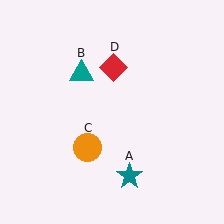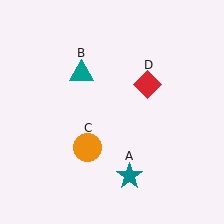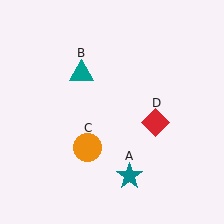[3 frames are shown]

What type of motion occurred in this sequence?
The red diamond (object D) rotated clockwise around the center of the scene.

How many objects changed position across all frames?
1 object changed position: red diamond (object D).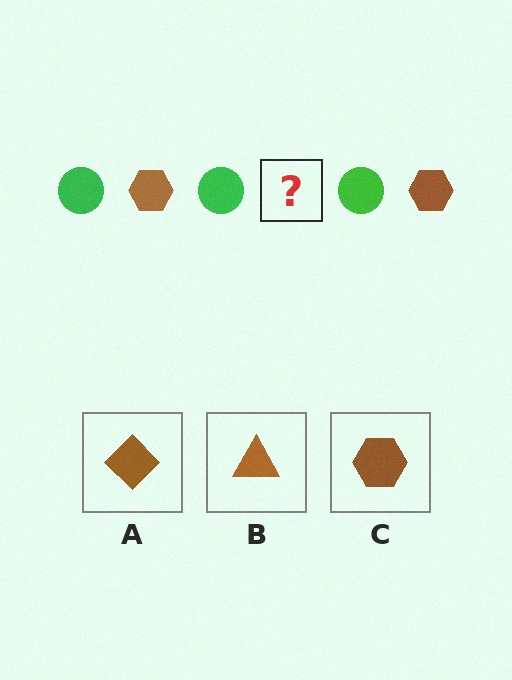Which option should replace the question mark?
Option C.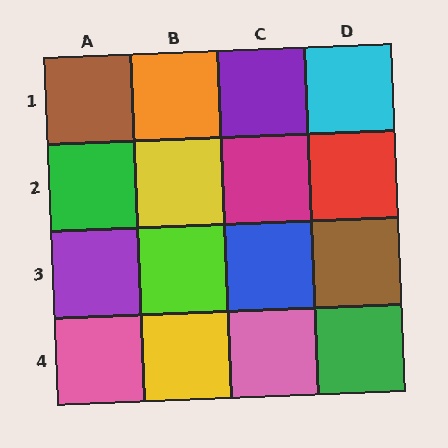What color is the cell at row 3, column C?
Blue.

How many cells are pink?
2 cells are pink.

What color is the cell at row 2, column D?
Red.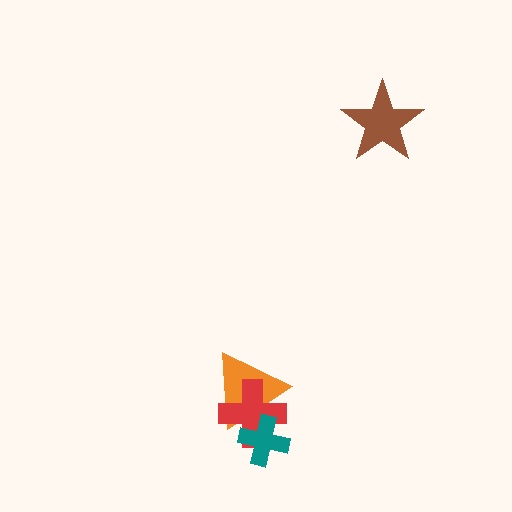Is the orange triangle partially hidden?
Yes, it is partially covered by another shape.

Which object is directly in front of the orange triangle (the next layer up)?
The red cross is directly in front of the orange triangle.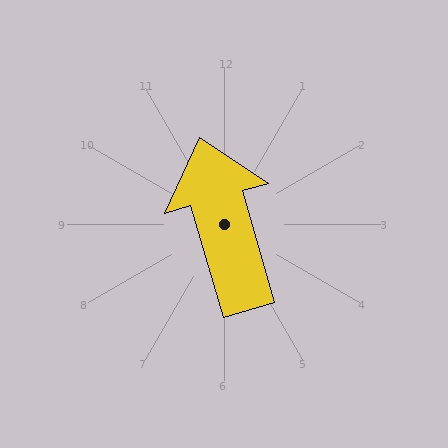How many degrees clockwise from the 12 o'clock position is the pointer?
Approximately 344 degrees.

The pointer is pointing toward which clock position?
Roughly 11 o'clock.